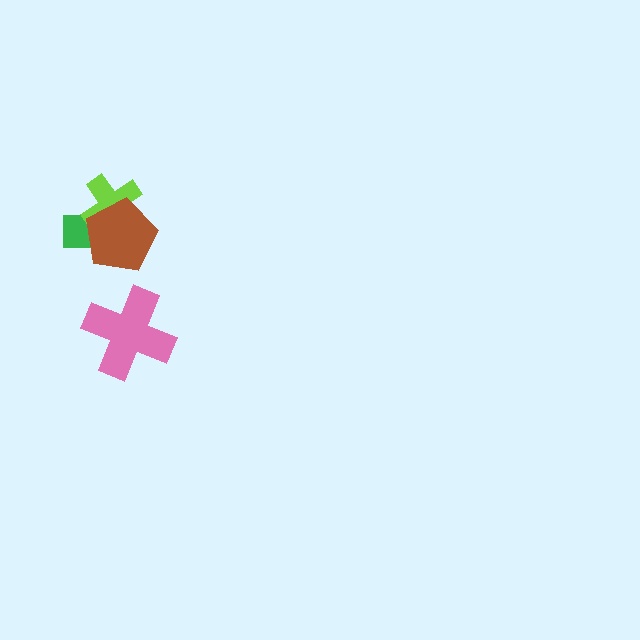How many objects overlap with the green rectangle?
2 objects overlap with the green rectangle.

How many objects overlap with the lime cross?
2 objects overlap with the lime cross.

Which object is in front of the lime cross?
The brown pentagon is in front of the lime cross.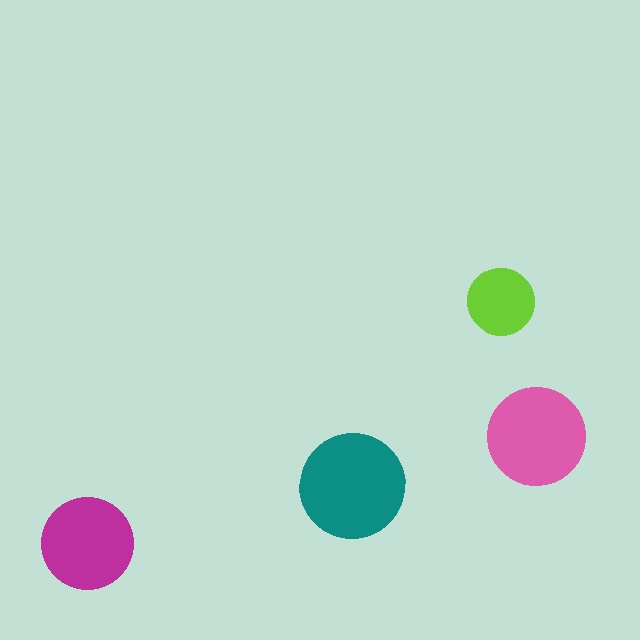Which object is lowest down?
The magenta circle is bottommost.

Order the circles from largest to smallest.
the teal one, the pink one, the magenta one, the lime one.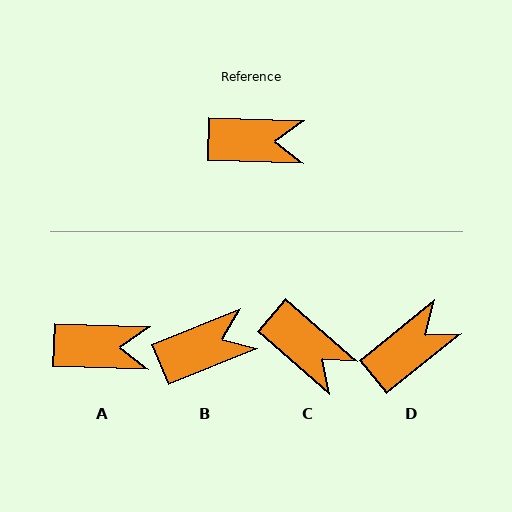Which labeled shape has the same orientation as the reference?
A.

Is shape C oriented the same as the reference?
No, it is off by about 39 degrees.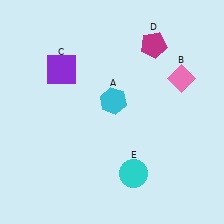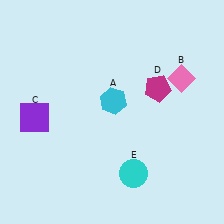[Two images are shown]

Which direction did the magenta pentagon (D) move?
The magenta pentagon (D) moved down.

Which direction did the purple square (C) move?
The purple square (C) moved down.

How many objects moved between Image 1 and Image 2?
2 objects moved between the two images.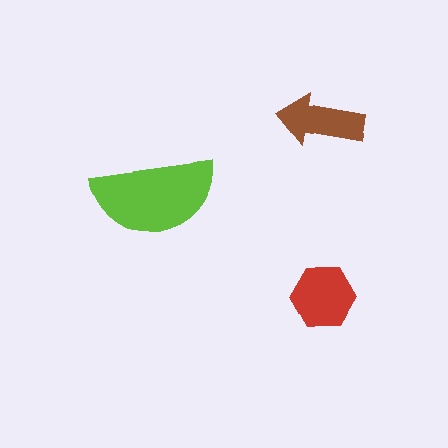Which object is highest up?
The brown arrow is topmost.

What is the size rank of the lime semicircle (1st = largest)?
1st.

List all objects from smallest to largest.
The brown arrow, the red hexagon, the lime semicircle.